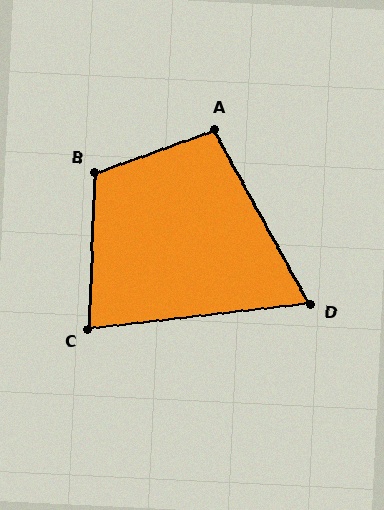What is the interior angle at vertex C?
Approximately 81 degrees (acute).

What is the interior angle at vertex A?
Approximately 99 degrees (obtuse).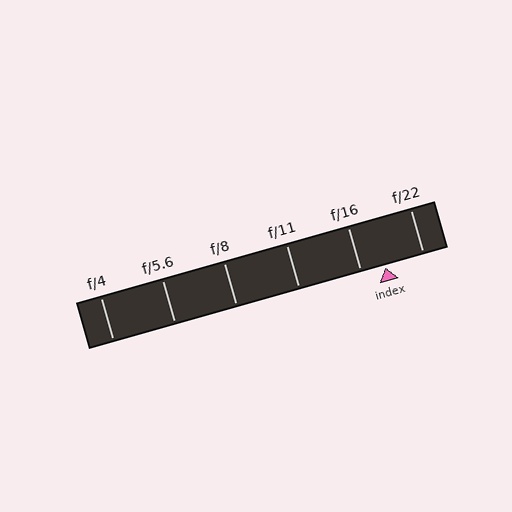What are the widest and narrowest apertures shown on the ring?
The widest aperture shown is f/4 and the narrowest is f/22.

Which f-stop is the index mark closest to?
The index mark is closest to f/16.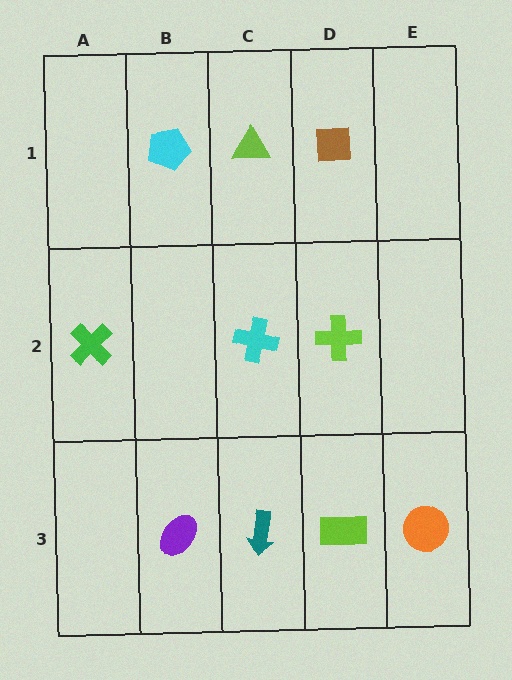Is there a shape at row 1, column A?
No, that cell is empty.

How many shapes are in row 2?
3 shapes.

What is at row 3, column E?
An orange circle.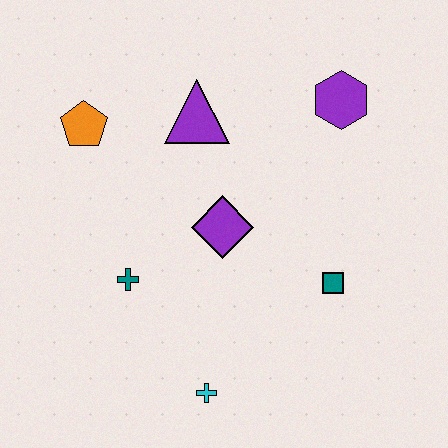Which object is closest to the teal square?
The purple diamond is closest to the teal square.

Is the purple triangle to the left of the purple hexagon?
Yes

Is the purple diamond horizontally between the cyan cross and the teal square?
Yes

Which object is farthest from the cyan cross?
The purple hexagon is farthest from the cyan cross.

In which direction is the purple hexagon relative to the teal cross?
The purple hexagon is to the right of the teal cross.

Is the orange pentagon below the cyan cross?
No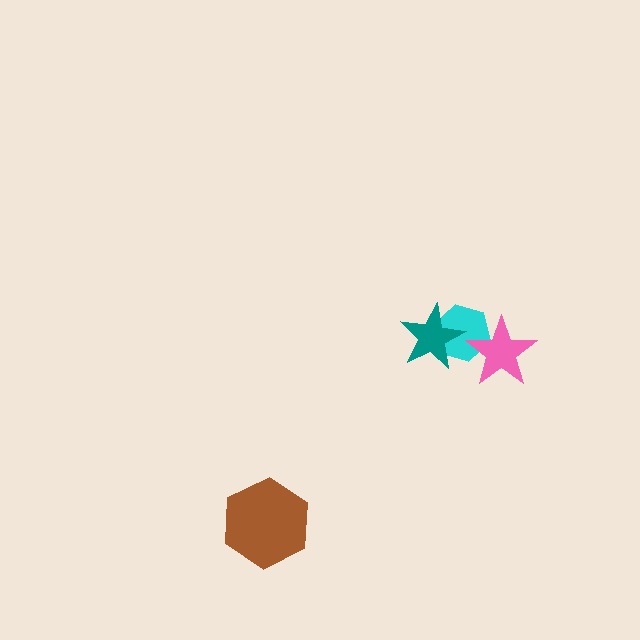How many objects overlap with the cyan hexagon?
2 objects overlap with the cyan hexagon.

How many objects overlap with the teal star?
1 object overlaps with the teal star.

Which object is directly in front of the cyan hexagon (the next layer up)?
The teal star is directly in front of the cyan hexagon.